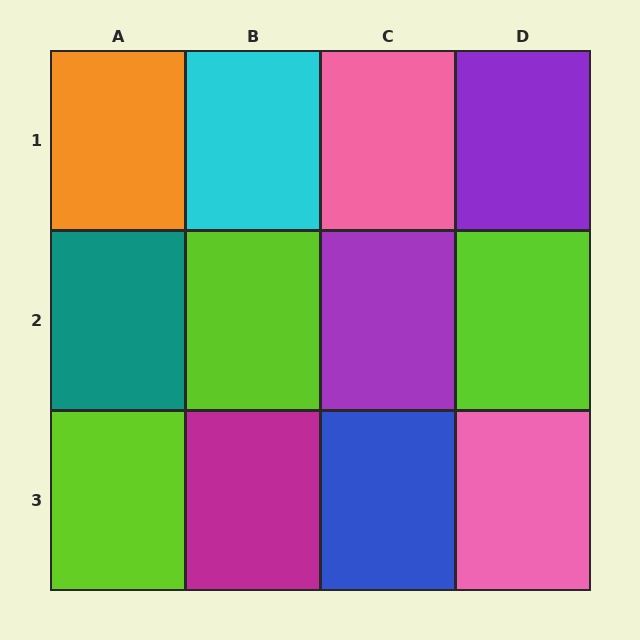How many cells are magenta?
1 cell is magenta.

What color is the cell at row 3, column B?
Magenta.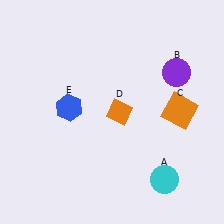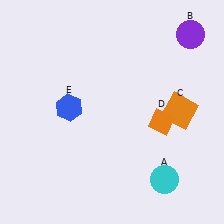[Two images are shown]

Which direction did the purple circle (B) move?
The purple circle (B) moved up.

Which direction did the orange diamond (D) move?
The orange diamond (D) moved right.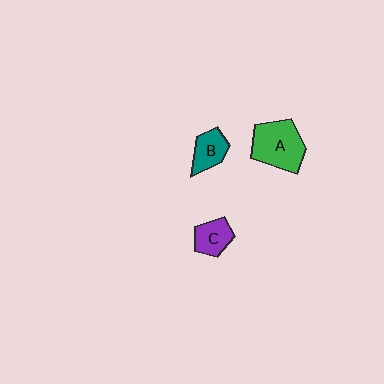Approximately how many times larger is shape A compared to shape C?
Approximately 1.9 times.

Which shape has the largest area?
Shape A (green).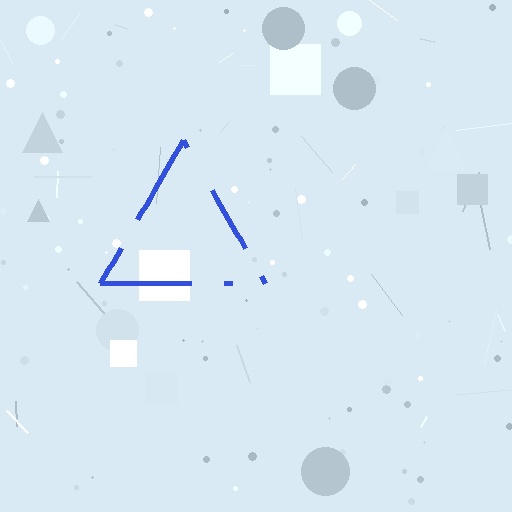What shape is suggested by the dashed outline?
The dashed outline suggests a triangle.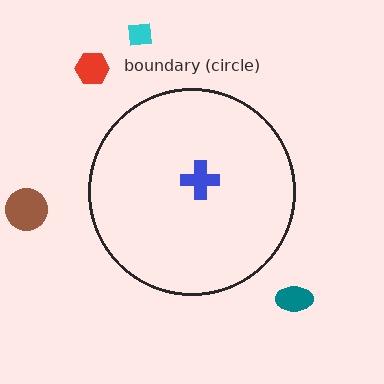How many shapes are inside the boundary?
1 inside, 4 outside.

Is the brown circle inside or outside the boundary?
Outside.